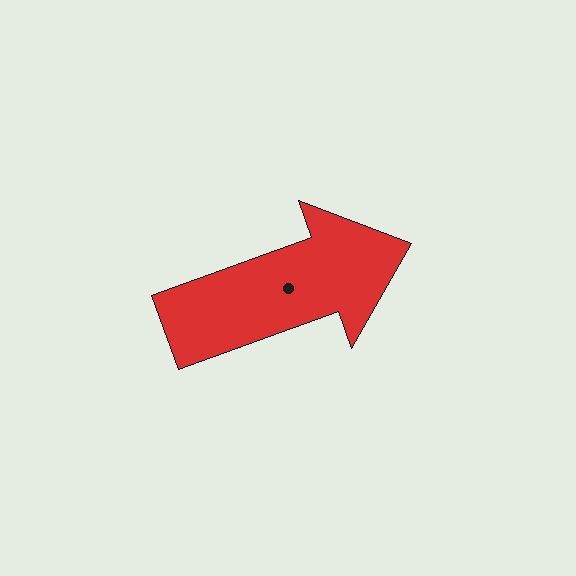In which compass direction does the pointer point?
East.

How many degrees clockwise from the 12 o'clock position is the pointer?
Approximately 70 degrees.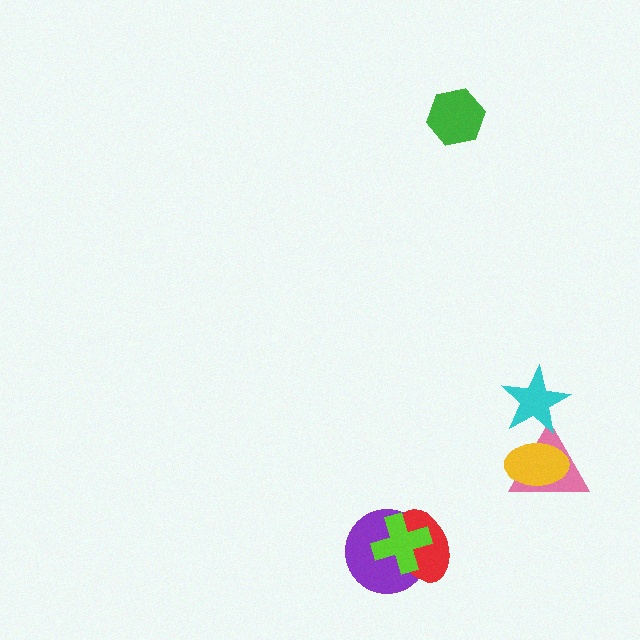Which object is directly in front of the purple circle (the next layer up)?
The red ellipse is directly in front of the purple circle.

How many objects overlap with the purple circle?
2 objects overlap with the purple circle.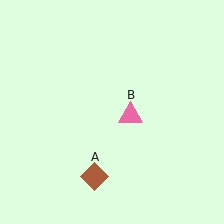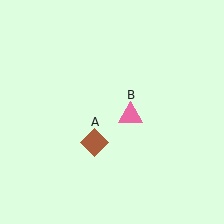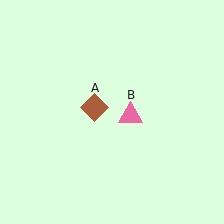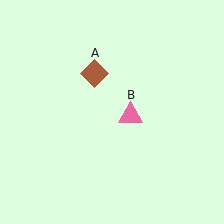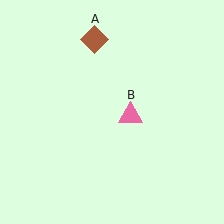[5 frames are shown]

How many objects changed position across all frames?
1 object changed position: brown diamond (object A).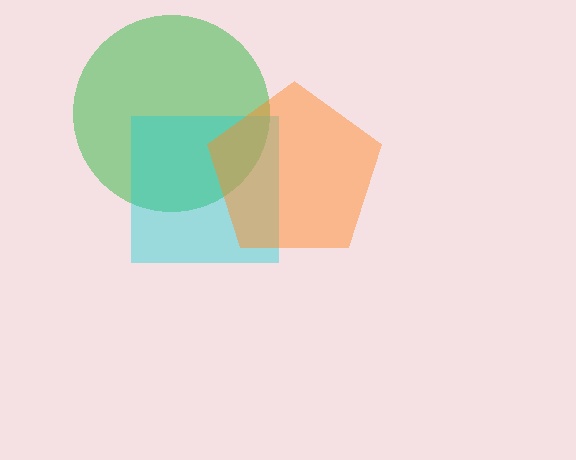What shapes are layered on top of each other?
The layered shapes are: a green circle, a cyan square, an orange pentagon.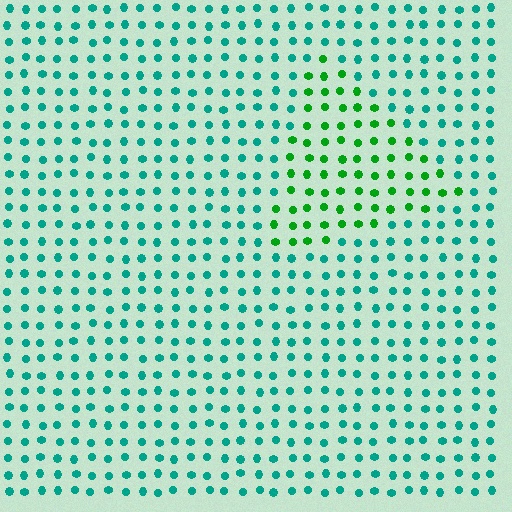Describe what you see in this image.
The image is filled with small teal elements in a uniform arrangement. A triangle-shaped region is visible where the elements are tinted to a slightly different hue, forming a subtle color boundary.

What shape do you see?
I see a triangle.